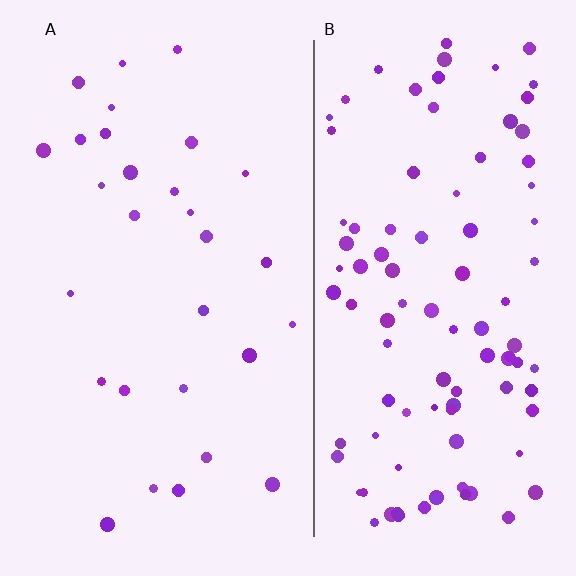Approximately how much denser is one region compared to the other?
Approximately 3.5× — region B over region A.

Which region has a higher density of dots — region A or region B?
B (the right).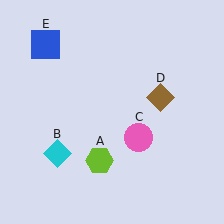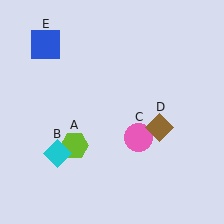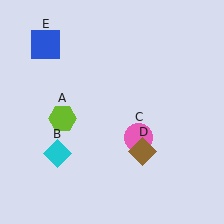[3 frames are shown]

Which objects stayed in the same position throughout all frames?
Cyan diamond (object B) and pink circle (object C) and blue square (object E) remained stationary.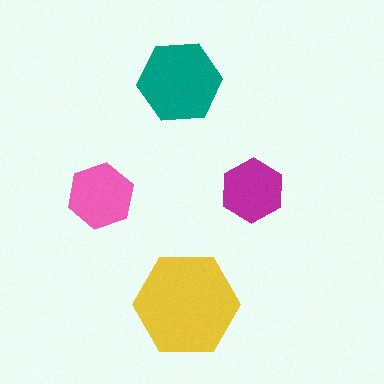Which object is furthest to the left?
The pink hexagon is leftmost.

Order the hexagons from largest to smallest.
the yellow one, the teal one, the pink one, the magenta one.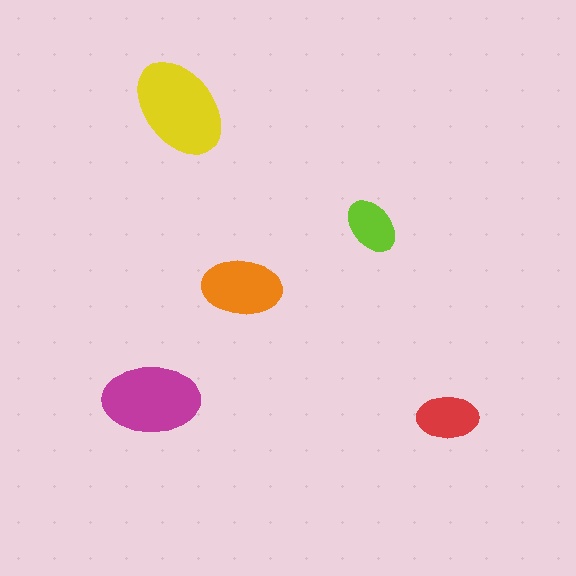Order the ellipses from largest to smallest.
the yellow one, the magenta one, the orange one, the red one, the lime one.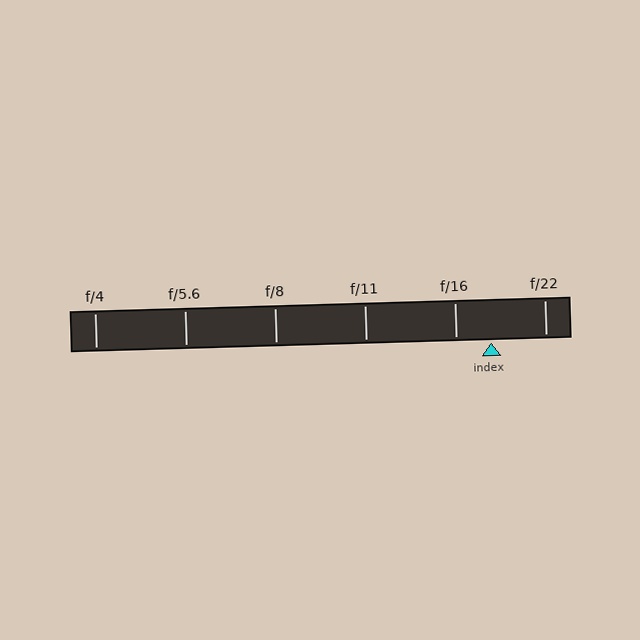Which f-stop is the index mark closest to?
The index mark is closest to f/16.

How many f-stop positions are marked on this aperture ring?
There are 6 f-stop positions marked.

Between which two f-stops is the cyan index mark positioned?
The index mark is between f/16 and f/22.